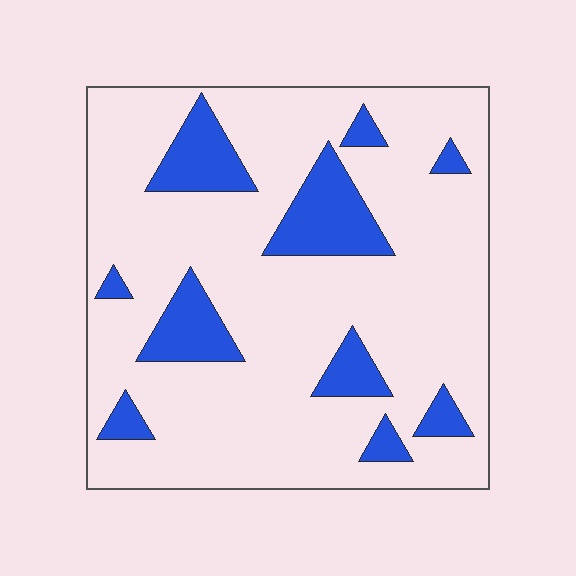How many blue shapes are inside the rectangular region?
10.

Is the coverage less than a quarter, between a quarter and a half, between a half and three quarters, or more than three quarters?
Less than a quarter.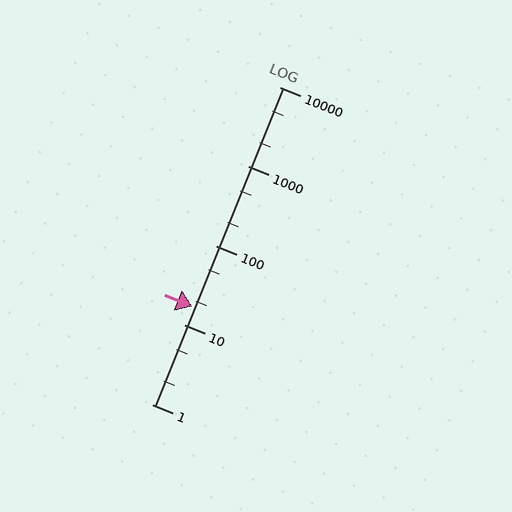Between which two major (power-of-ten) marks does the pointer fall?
The pointer is between 10 and 100.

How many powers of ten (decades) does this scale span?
The scale spans 4 decades, from 1 to 10000.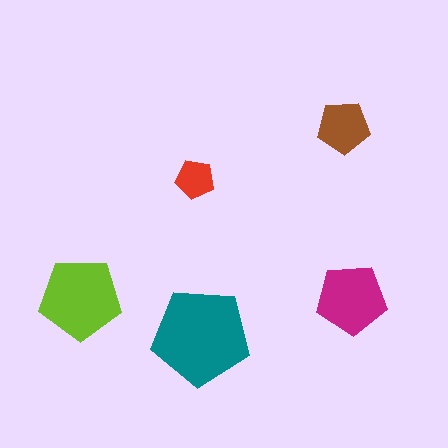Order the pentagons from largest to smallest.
the teal one, the lime one, the magenta one, the brown one, the red one.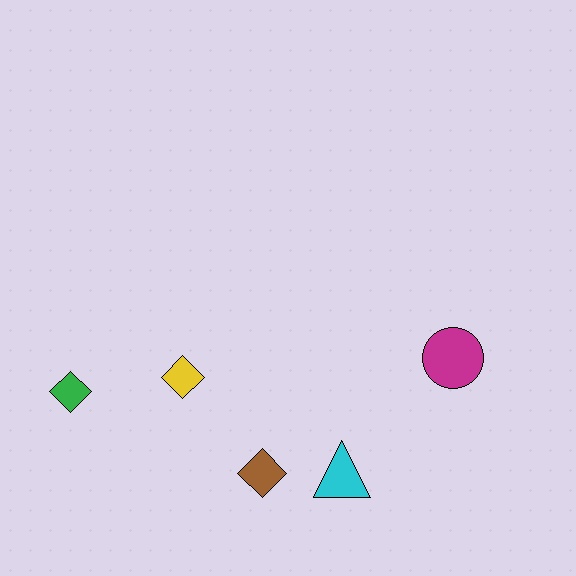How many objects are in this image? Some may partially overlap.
There are 5 objects.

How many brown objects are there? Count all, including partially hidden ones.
There is 1 brown object.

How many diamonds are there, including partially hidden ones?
There are 3 diamonds.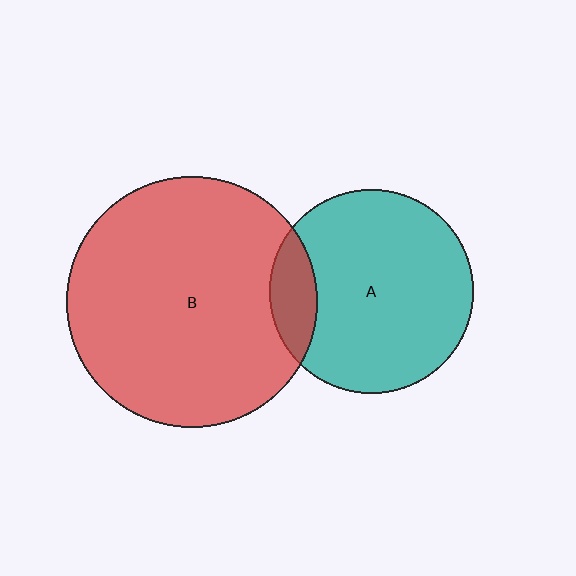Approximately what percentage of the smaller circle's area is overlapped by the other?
Approximately 15%.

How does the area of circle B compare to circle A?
Approximately 1.5 times.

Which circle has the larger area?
Circle B (red).